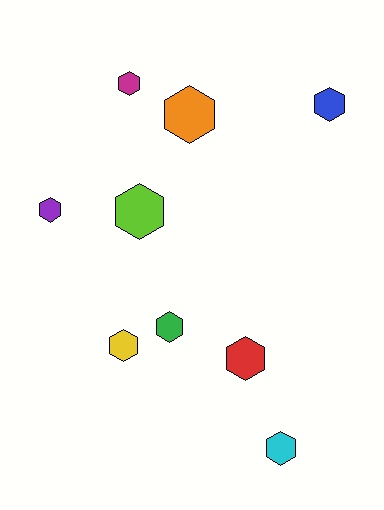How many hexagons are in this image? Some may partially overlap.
There are 9 hexagons.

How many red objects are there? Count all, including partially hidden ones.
There is 1 red object.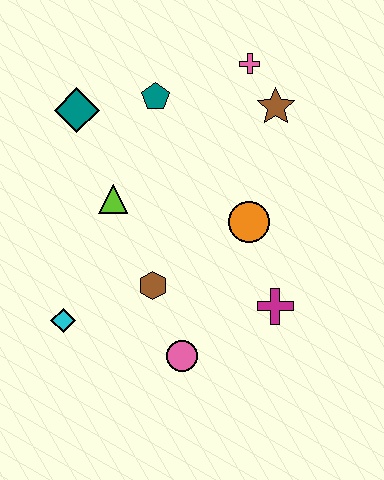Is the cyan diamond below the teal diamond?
Yes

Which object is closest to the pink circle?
The brown hexagon is closest to the pink circle.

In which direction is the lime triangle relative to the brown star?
The lime triangle is to the left of the brown star.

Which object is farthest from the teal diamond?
The magenta cross is farthest from the teal diamond.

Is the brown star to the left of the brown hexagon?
No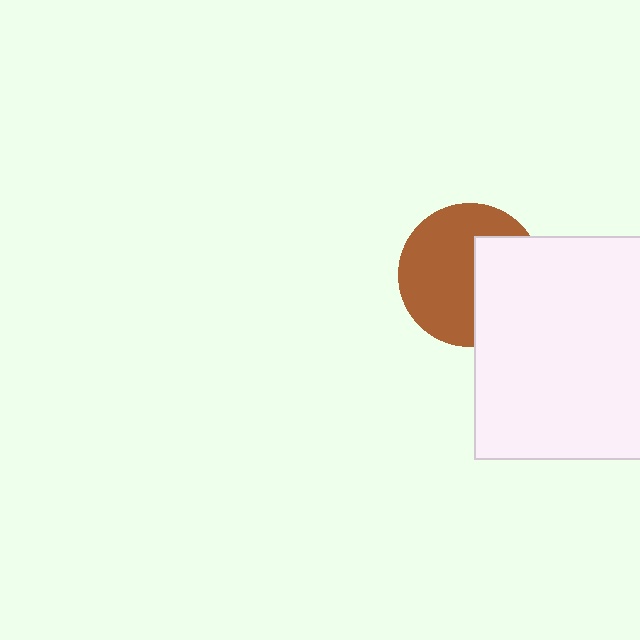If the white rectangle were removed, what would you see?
You would see the complete brown circle.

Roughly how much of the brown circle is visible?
About half of it is visible (roughly 61%).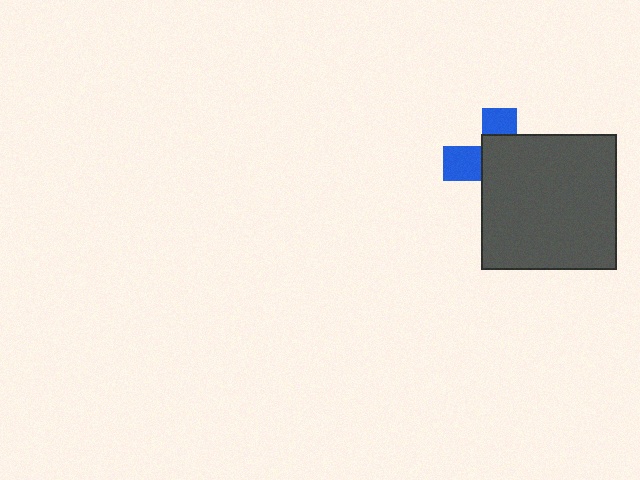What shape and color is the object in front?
The object in front is a dark gray square.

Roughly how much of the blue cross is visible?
A small part of it is visible (roughly 34%).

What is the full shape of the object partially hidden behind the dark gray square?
The partially hidden object is a blue cross.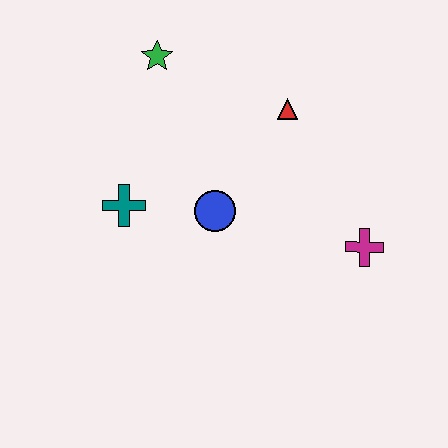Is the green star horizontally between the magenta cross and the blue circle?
No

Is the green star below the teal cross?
No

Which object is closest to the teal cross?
The blue circle is closest to the teal cross.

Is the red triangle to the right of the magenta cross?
No